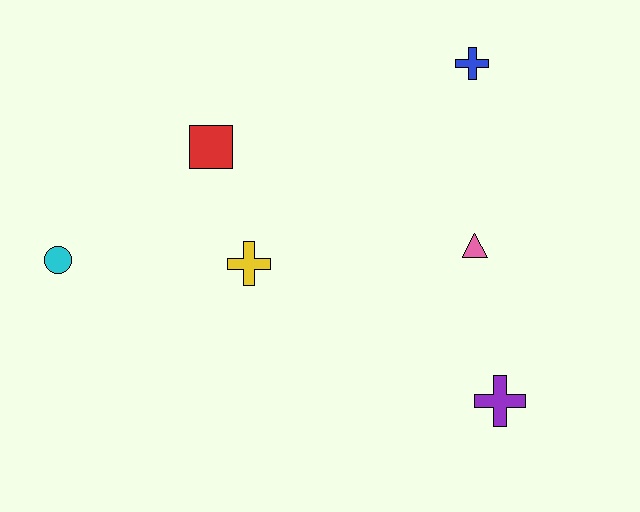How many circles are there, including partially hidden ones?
There is 1 circle.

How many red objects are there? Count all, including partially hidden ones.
There is 1 red object.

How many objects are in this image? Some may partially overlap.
There are 6 objects.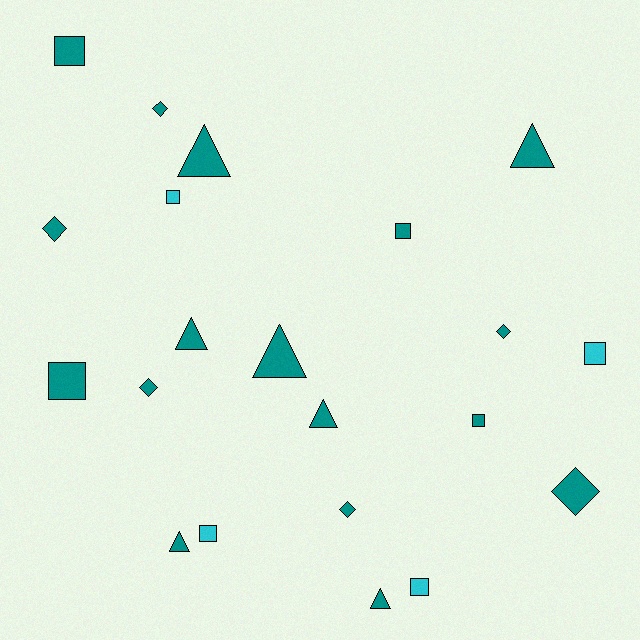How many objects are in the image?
There are 21 objects.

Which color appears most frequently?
Teal, with 17 objects.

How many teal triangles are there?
There are 7 teal triangles.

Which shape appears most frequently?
Square, with 8 objects.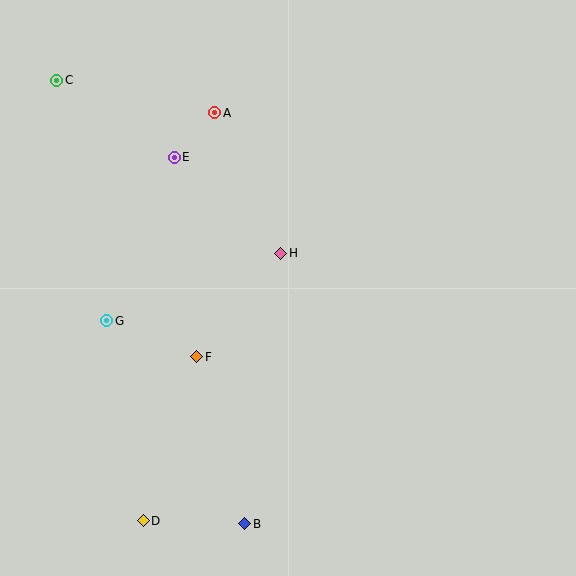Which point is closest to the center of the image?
Point H at (281, 253) is closest to the center.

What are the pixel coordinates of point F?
Point F is at (197, 357).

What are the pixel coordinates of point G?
Point G is at (107, 321).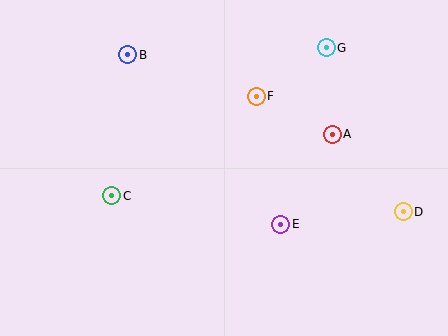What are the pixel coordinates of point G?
Point G is at (326, 48).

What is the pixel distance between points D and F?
The distance between D and F is 187 pixels.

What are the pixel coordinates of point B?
Point B is at (127, 55).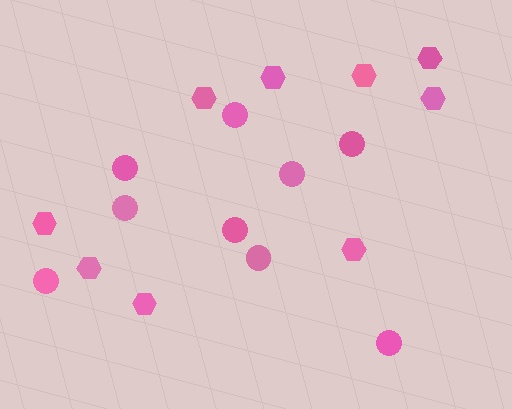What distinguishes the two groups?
There are 2 groups: one group of hexagons (9) and one group of circles (9).